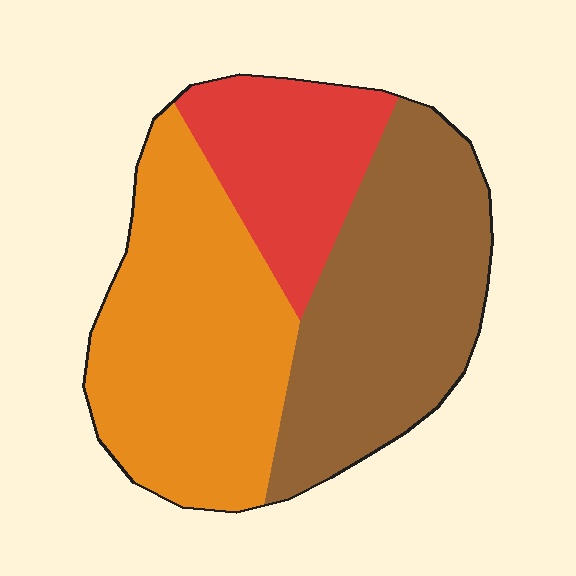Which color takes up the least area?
Red, at roughly 20%.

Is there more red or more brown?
Brown.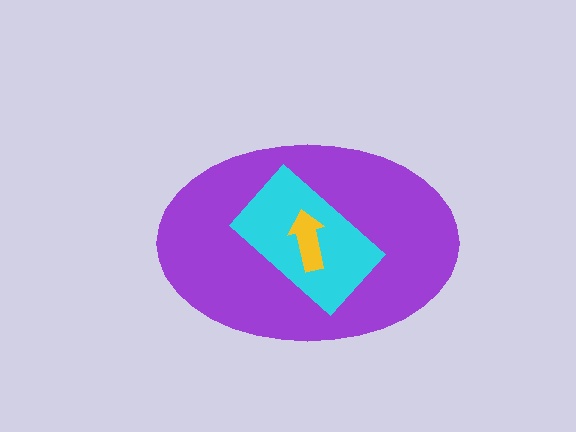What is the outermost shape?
The purple ellipse.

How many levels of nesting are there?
3.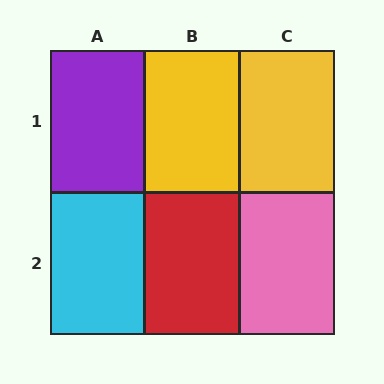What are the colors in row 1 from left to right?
Purple, yellow, yellow.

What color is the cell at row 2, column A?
Cyan.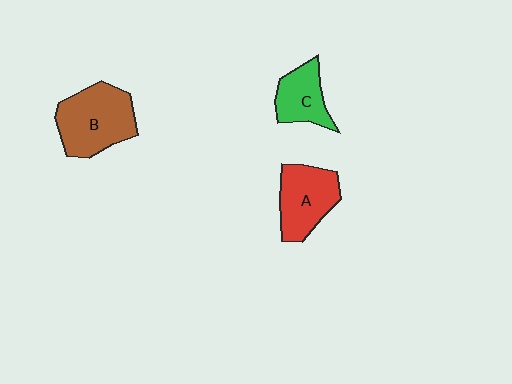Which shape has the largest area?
Shape B (brown).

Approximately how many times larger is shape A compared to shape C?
Approximately 1.3 times.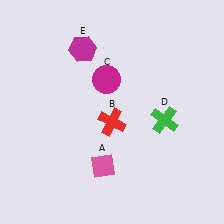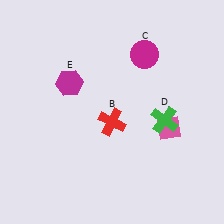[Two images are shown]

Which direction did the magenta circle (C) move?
The magenta circle (C) moved right.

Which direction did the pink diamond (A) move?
The pink diamond (A) moved right.